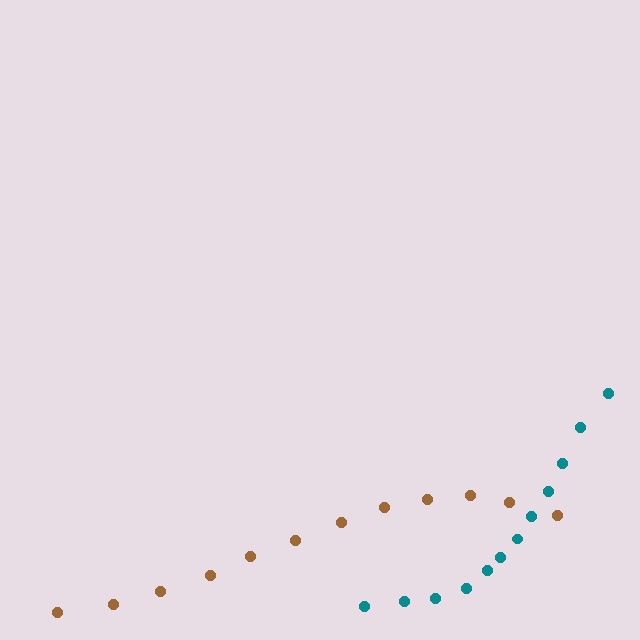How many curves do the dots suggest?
There are 2 distinct paths.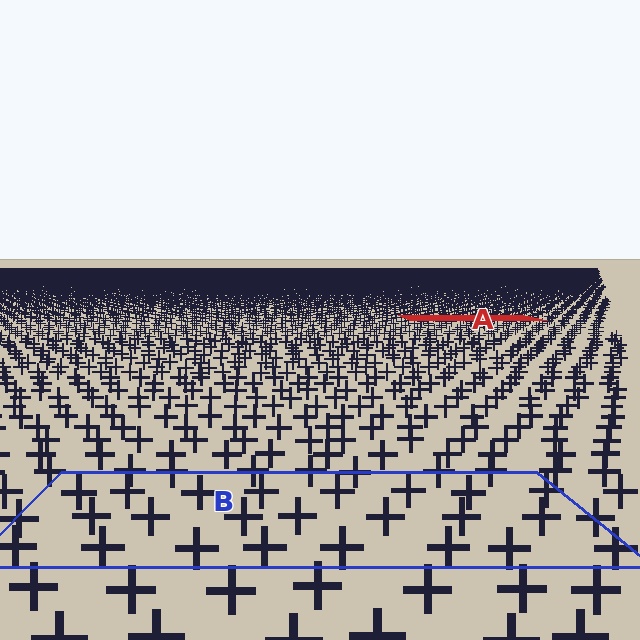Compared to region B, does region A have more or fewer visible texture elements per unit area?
Region A has more texture elements per unit area — they are packed more densely because it is farther away.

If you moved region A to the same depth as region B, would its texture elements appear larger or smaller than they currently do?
They would appear larger. At a closer depth, the same texture elements are projected at a bigger on-screen size.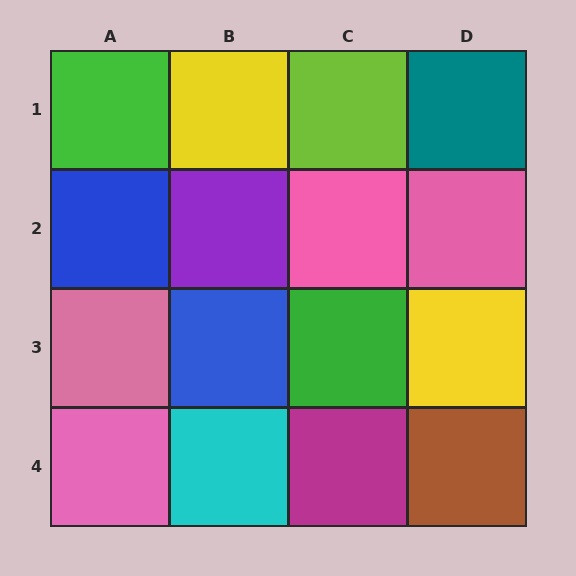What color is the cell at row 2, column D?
Pink.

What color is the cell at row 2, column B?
Purple.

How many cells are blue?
2 cells are blue.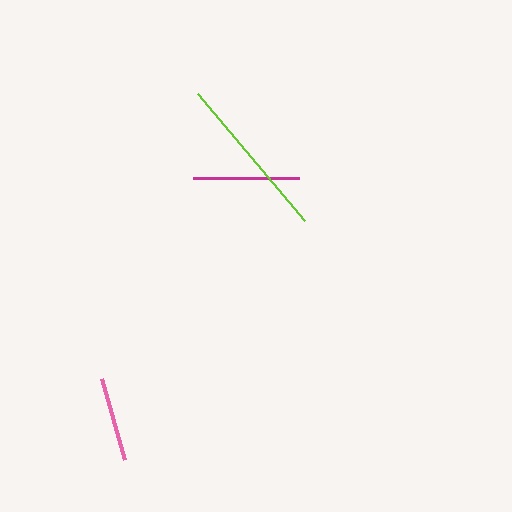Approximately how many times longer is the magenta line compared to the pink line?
The magenta line is approximately 1.2 times the length of the pink line.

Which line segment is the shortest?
The pink line is the shortest at approximately 85 pixels.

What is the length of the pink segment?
The pink segment is approximately 85 pixels long.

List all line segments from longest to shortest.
From longest to shortest: lime, magenta, pink.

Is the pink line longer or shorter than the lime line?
The lime line is longer than the pink line.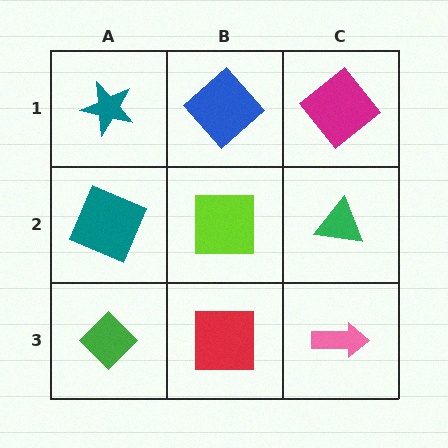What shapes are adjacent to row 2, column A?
A teal star (row 1, column A), a green diamond (row 3, column A), a lime square (row 2, column B).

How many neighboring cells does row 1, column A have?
2.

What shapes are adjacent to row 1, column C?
A green triangle (row 2, column C), a blue diamond (row 1, column B).